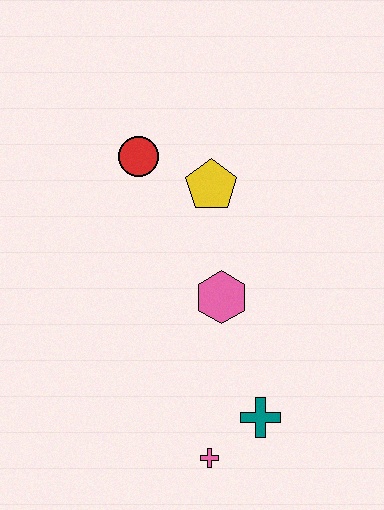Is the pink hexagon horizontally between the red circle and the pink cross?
No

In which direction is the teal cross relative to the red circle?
The teal cross is below the red circle.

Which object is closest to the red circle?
The yellow pentagon is closest to the red circle.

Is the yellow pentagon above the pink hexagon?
Yes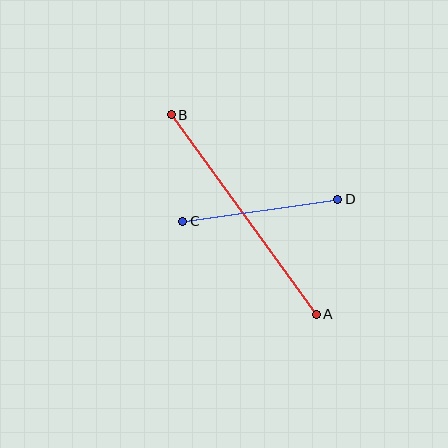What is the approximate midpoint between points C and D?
The midpoint is at approximately (260, 210) pixels.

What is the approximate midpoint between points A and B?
The midpoint is at approximately (244, 215) pixels.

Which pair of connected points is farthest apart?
Points A and B are farthest apart.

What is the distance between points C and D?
The distance is approximately 156 pixels.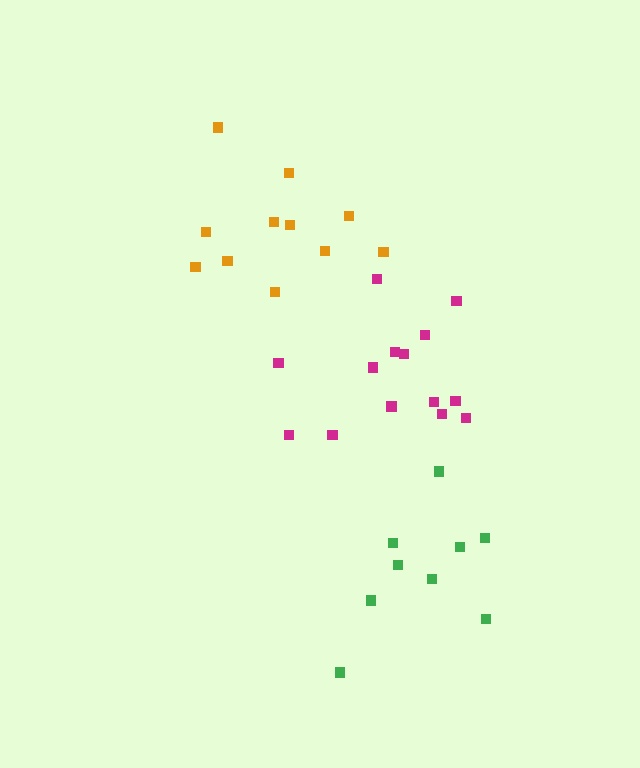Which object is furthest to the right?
The green cluster is rightmost.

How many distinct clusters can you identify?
There are 3 distinct clusters.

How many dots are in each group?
Group 1: 14 dots, Group 2: 9 dots, Group 3: 11 dots (34 total).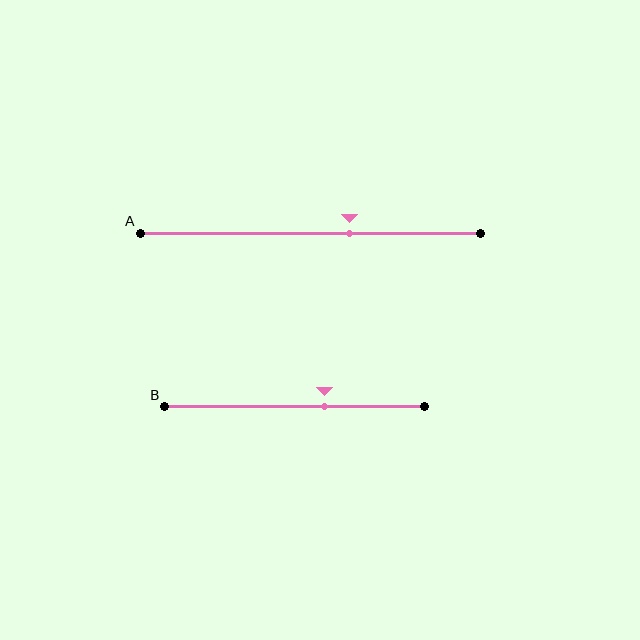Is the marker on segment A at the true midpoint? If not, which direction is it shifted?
No, the marker on segment A is shifted to the right by about 12% of the segment length.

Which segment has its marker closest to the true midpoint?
Segment B has its marker closest to the true midpoint.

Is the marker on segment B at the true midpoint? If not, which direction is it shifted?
No, the marker on segment B is shifted to the right by about 11% of the segment length.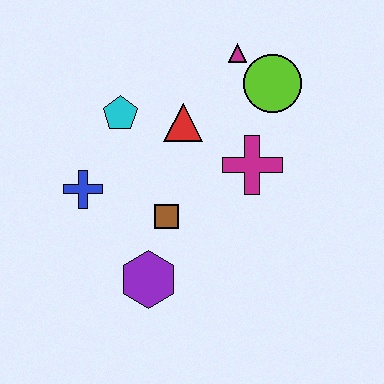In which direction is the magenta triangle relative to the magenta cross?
The magenta triangle is above the magenta cross.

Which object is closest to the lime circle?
The magenta triangle is closest to the lime circle.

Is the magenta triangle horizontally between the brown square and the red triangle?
No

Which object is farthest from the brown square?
The magenta triangle is farthest from the brown square.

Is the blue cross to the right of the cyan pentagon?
No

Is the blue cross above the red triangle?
No